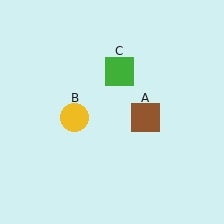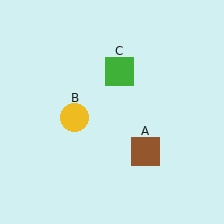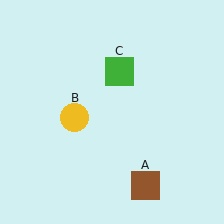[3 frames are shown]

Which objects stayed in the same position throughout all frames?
Yellow circle (object B) and green square (object C) remained stationary.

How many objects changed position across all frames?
1 object changed position: brown square (object A).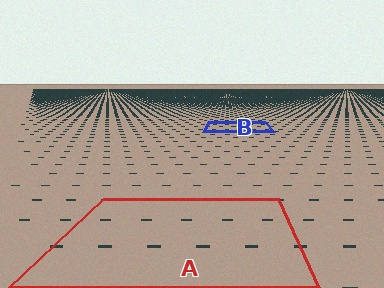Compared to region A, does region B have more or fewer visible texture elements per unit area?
Region B has more texture elements per unit area — they are packed more densely because it is farther away.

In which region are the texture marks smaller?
The texture marks are smaller in region B, because it is farther away.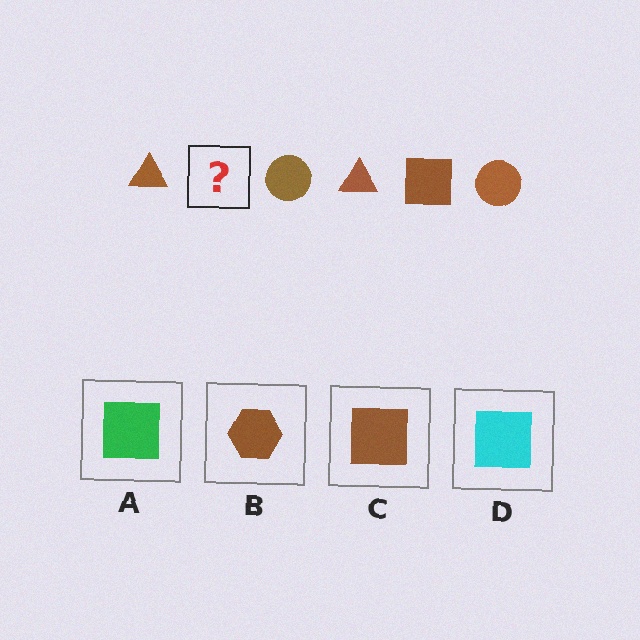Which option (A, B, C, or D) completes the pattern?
C.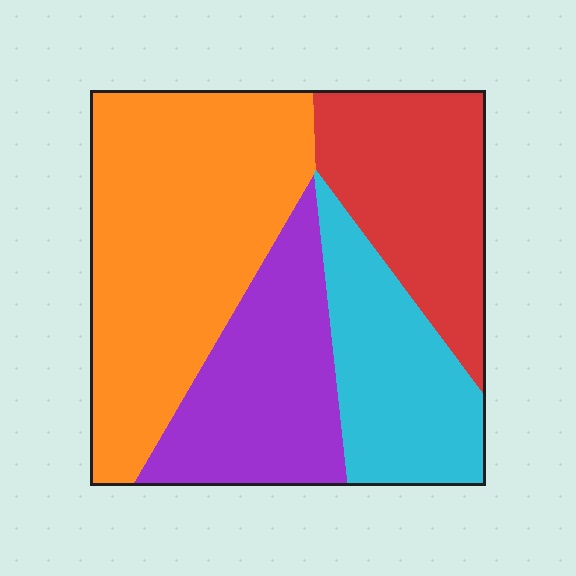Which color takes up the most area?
Orange, at roughly 40%.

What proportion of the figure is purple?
Purple covers about 20% of the figure.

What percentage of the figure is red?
Red takes up about one fifth (1/5) of the figure.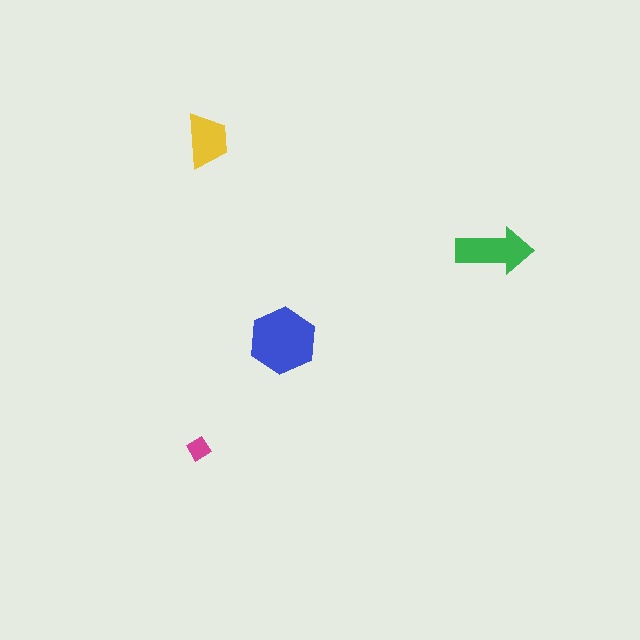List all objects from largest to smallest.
The blue hexagon, the green arrow, the yellow trapezoid, the magenta diamond.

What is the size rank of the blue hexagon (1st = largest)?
1st.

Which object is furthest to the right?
The green arrow is rightmost.